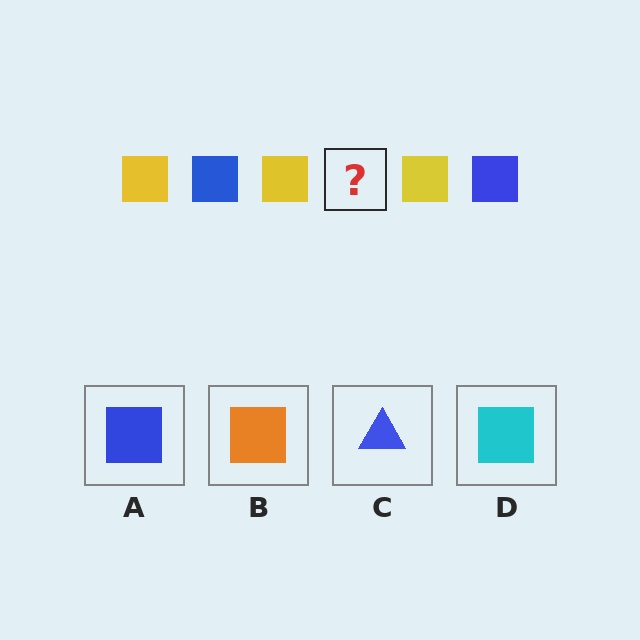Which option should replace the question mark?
Option A.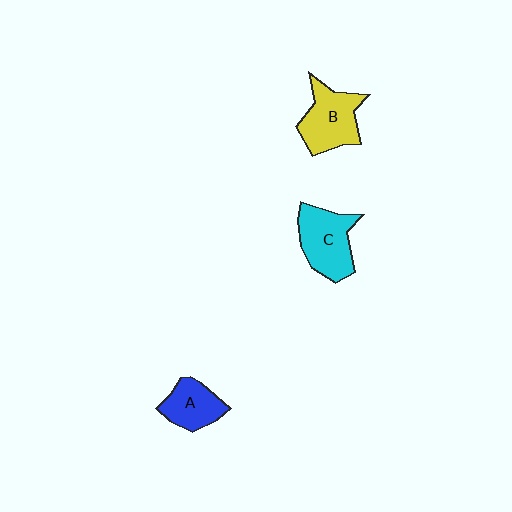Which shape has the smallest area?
Shape A (blue).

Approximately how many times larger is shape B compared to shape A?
Approximately 1.4 times.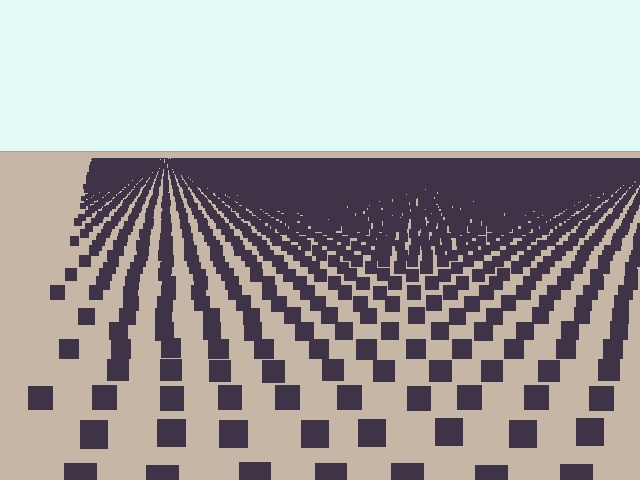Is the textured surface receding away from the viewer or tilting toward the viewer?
The surface is receding away from the viewer. Texture elements get smaller and denser toward the top.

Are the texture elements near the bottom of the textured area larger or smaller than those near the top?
Larger. Near the bottom, elements are closer to the viewer and appear at a bigger on-screen size.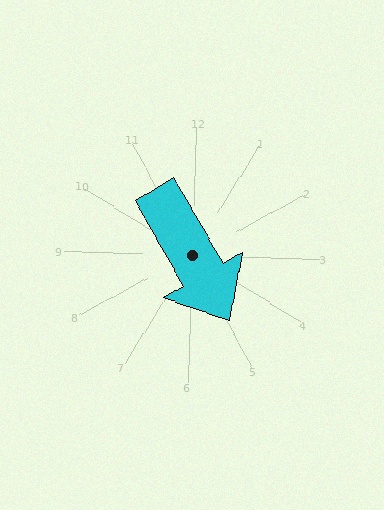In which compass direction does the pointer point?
Southeast.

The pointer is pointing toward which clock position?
Roughly 5 o'clock.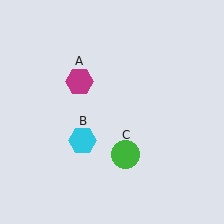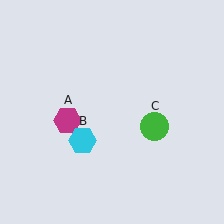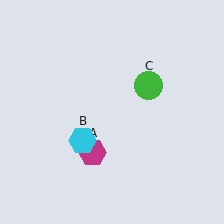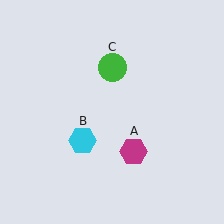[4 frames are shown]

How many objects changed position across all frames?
2 objects changed position: magenta hexagon (object A), green circle (object C).